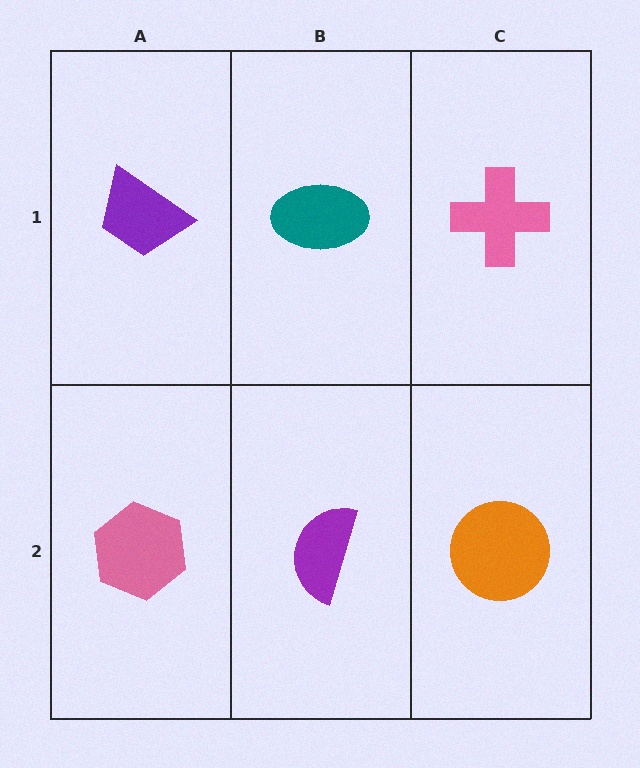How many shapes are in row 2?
3 shapes.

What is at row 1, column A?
A purple trapezoid.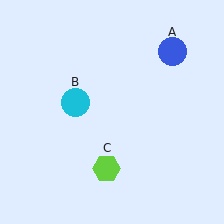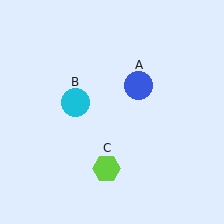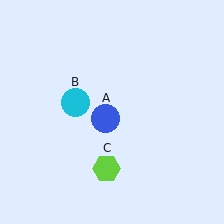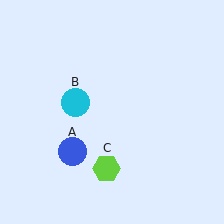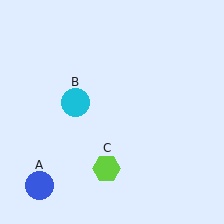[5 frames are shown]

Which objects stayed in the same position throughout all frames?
Cyan circle (object B) and lime hexagon (object C) remained stationary.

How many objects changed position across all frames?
1 object changed position: blue circle (object A).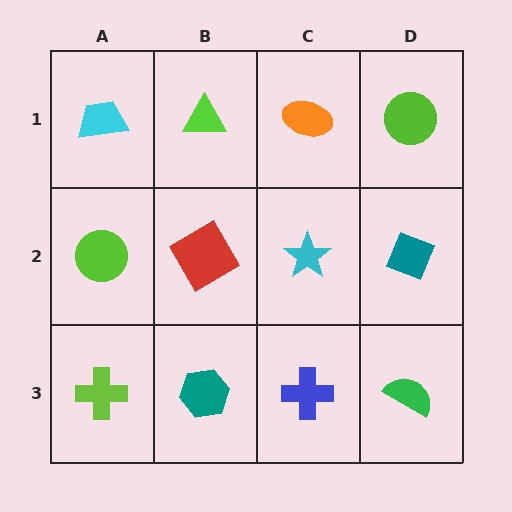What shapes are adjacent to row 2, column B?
A lime triangle (row 1, column B), a teal hexagon (row 3, column B), a lime circle (row 2, column A), a cyan star (row 2, column C).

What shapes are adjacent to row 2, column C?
An orange ellipse (row 1, column C), a blue cross (row 3, column C), a red diamond (row 2, column B), a teal diamond (row 2, column D).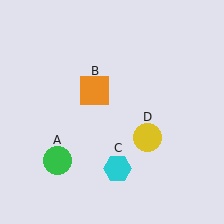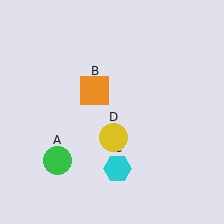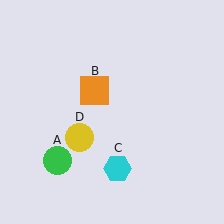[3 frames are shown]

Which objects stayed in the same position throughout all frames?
Green circle (object A) and orange square (object B) and cyan hexagon (object C) remained stationary.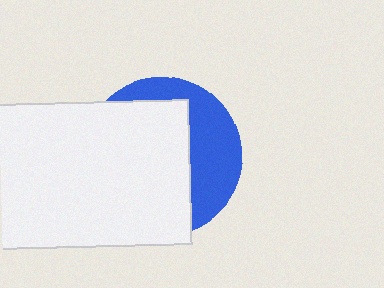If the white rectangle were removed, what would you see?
You would see the complete blue circle.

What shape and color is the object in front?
The object in front is a white rectangle.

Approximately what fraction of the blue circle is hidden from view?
Roughly 64% of the blue circle is hidden behind the white rectangle.